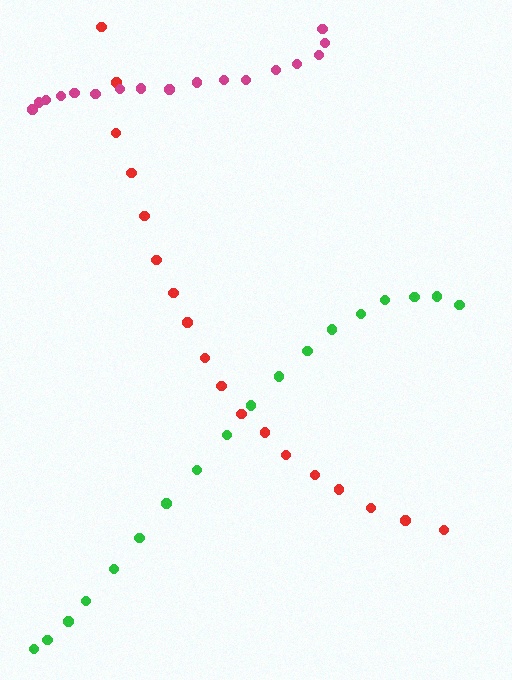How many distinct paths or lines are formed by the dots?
There are 3 distinct paths.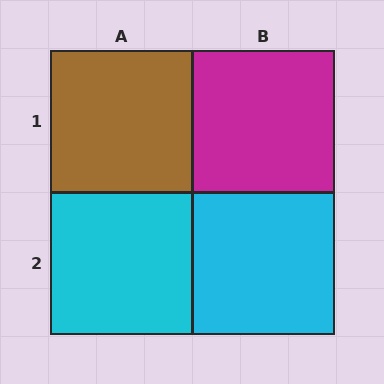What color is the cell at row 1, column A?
Brown.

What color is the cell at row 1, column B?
Magenta.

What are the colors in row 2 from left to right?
Cyan, cyan.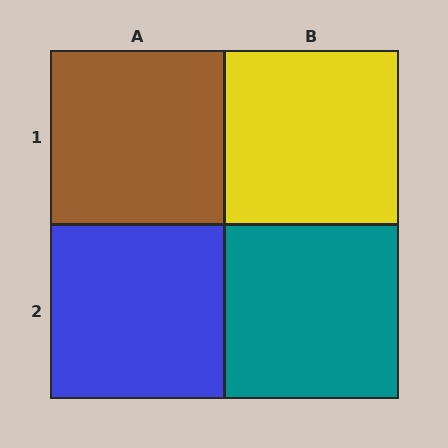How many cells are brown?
1 cell is brown.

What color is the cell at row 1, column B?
Yellow.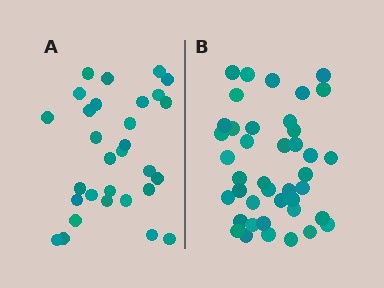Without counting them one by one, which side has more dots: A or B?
Region B (the right region) has more dots.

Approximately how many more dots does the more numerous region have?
Region B has roughly 12 or so more dots than region A.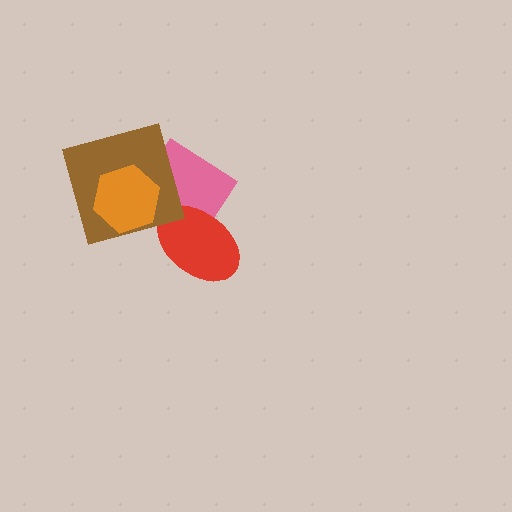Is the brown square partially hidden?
Yes, it is partially covered by another shape.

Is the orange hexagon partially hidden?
No, no other shape covers it.